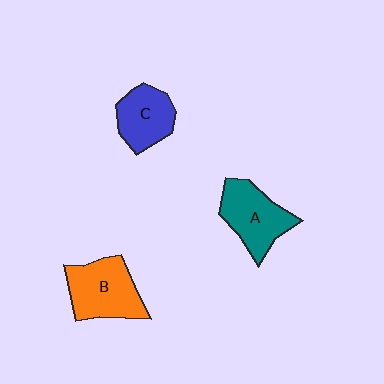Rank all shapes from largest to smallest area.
From largest to smallest: B (orange), A (teal), C (blue).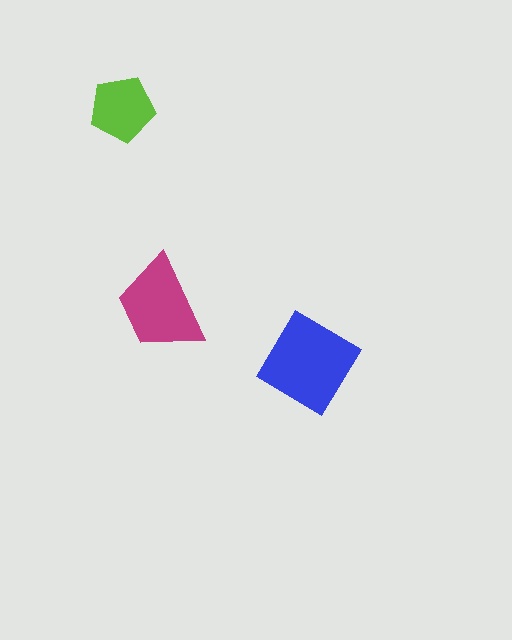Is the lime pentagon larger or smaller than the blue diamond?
Smaller.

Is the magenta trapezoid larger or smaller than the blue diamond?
Smaller.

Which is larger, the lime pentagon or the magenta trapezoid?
The magenta trapezoid.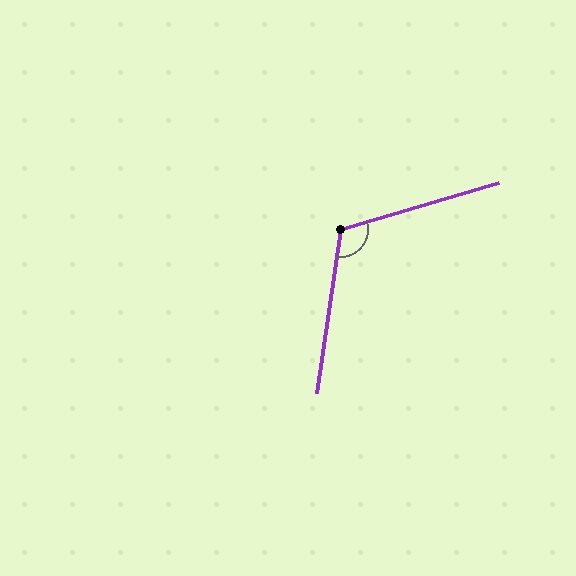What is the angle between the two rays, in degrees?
Approximately 115 degrees.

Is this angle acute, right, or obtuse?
It is obtuse.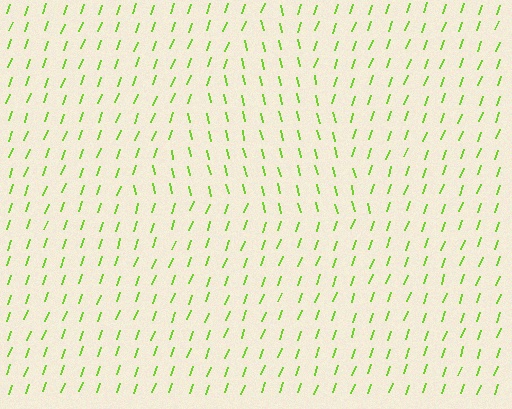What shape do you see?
I see a triangle.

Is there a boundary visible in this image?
Yes, there is a texture boundary formed by a change in line orientation.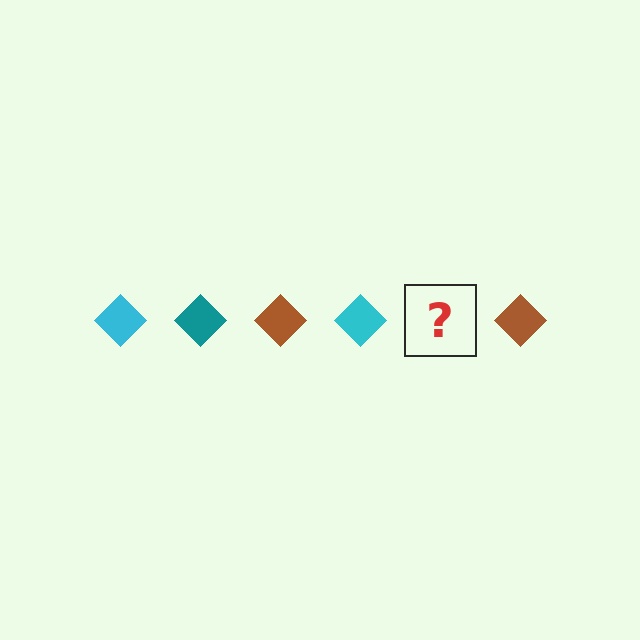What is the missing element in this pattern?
The missing element is a teal diamond.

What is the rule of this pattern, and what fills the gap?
The rule is that the pattern cycles through cyan, teal, brown diamonds. The gap should be filled with a teal diamond.